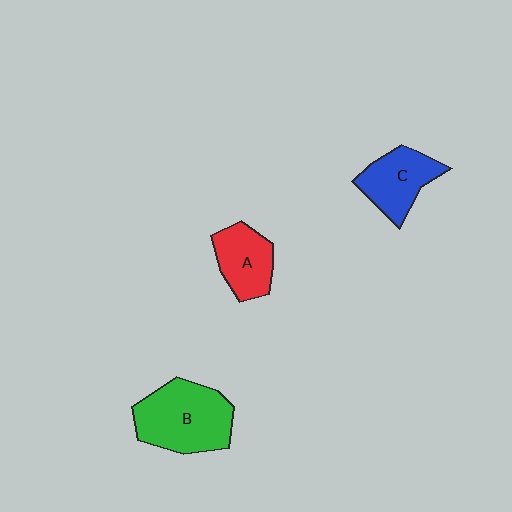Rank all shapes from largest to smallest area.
From largest to smallest: B (green), C (blue), A (red).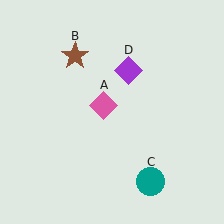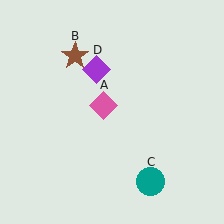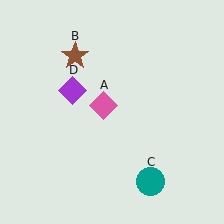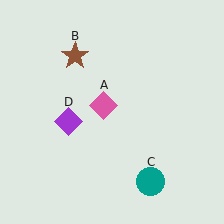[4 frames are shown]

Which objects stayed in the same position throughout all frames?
Pink diamond (object A) and brown star (object B) and teal circle (object C) remained stationary.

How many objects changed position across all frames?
1 object changed position: purple diamond (object D).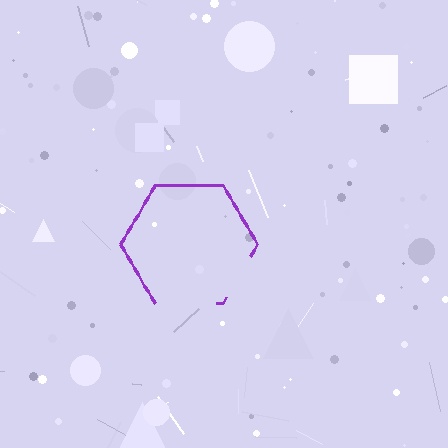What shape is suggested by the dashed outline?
The dashed outline suggests a hexagon.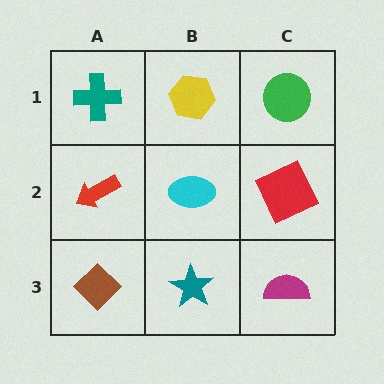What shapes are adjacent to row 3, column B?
A cyan ellipse (row 2, column B), a brown diamond (row 3, column A), a magenta semicircle (row 3, column C).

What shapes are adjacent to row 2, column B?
A yellow hexagon (row 1, column B), a teal star (row 3, column B), a red arrow (row 2, column A), a red square (row 2, column C).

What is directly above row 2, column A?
A teal cross.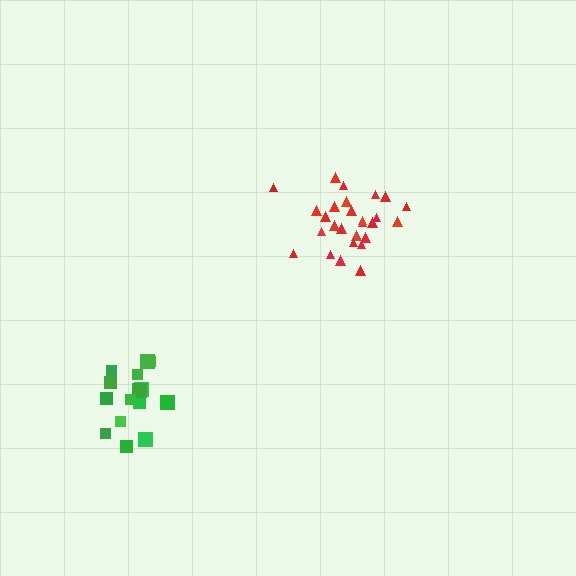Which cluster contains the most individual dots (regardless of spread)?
Red (27).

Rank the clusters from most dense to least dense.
red, green.